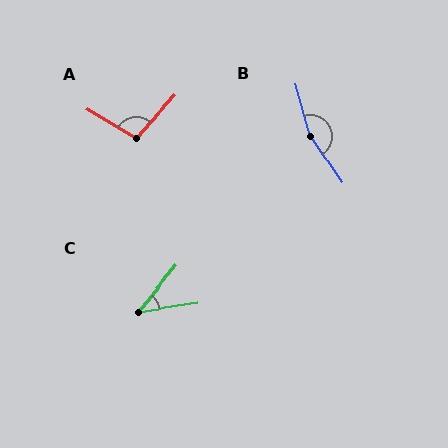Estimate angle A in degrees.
Approximately 101 degrees.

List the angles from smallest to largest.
C (42°), A (101°), B (161°).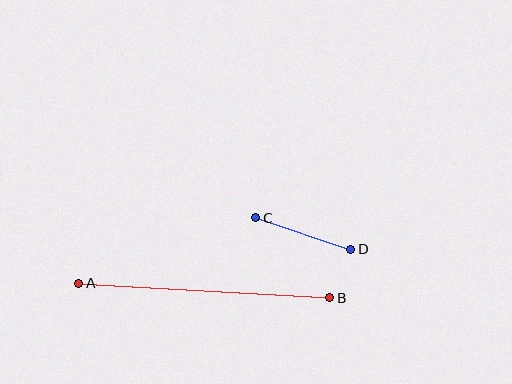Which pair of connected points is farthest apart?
Points A and B are farthest apart.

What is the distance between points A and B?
The distance is approximately 251 pixels.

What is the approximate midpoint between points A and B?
The midpoint is at approximately (204, 291) pixels.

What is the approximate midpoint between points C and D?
The midpoint is at approximately (303, 234) pixels.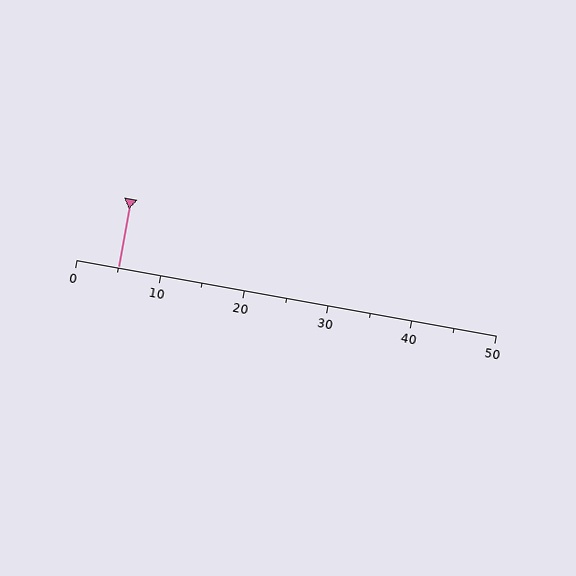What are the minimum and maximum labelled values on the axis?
The axis runs from 0 to 50.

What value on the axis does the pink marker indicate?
The marker indicates approximately 5.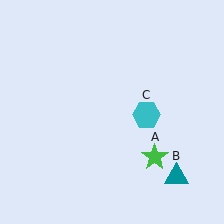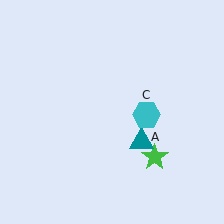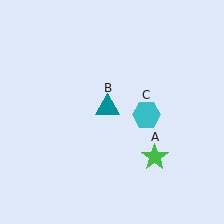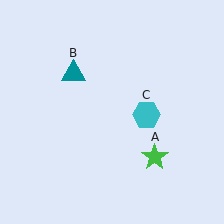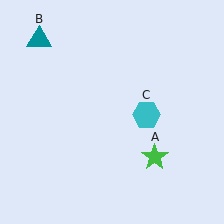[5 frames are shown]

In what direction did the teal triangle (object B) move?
The teal triangle (object B) moved up and to the left.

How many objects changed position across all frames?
1 object changed position: teal triangle (object B).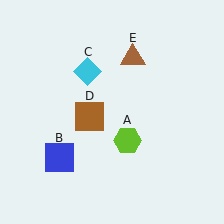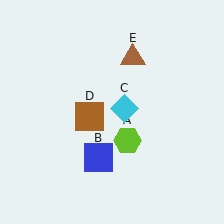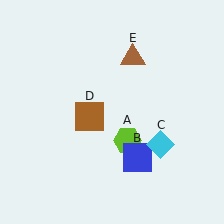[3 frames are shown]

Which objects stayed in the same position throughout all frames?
Lime hexagon (object A) and brown square (object D) and brown triangle (object E) remained stationary.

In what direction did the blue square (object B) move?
The blue square (object B) moved right.